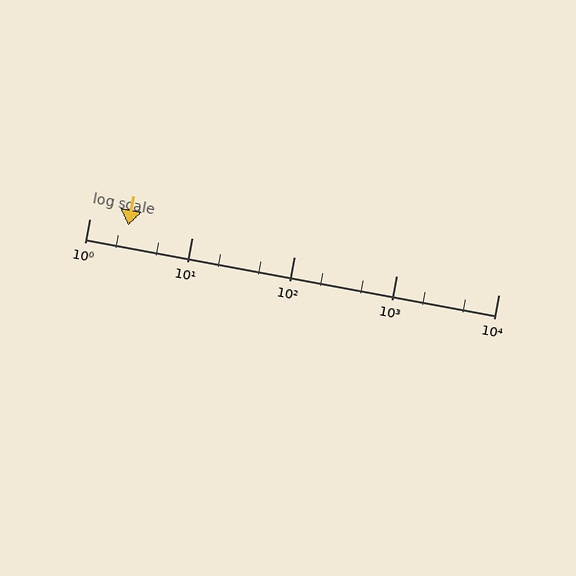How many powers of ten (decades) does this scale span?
The scale spans 4 decades, from 1 to 10000.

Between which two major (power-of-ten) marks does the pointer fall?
The pointer is between 1 and 10.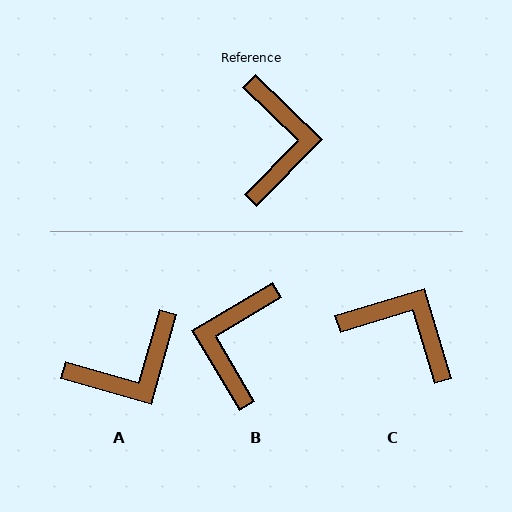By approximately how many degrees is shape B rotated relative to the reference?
Approximately 165 degrees counter-clockwise.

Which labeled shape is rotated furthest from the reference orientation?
B, about 165 degrees away.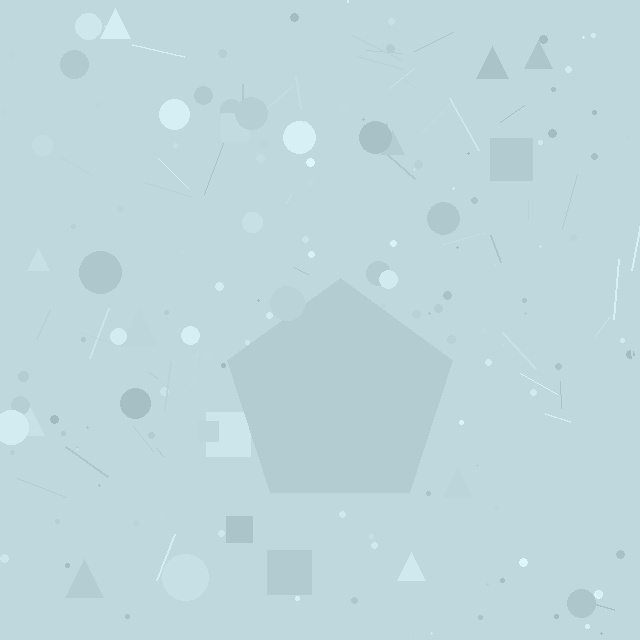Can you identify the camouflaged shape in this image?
The camouflaged shape is a pentagon.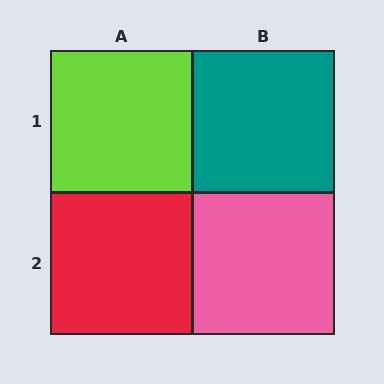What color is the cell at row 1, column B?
Teal.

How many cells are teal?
1 cell is teal.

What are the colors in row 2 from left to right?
Red, pink.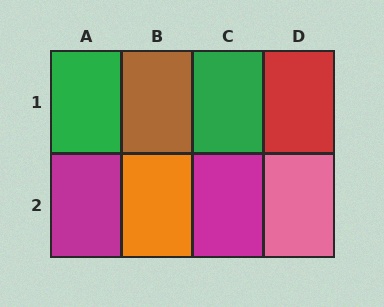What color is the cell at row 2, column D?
Pink.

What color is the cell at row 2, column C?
Magenta.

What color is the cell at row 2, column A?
Magenta.